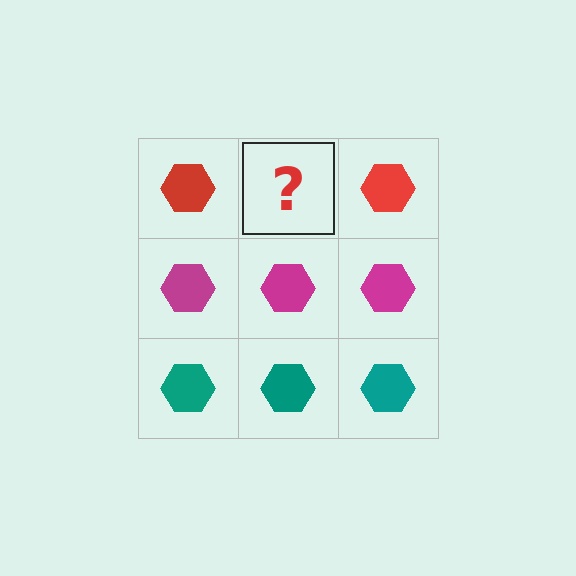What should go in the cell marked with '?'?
The missing cell should contain a red hexagon.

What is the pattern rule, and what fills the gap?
The rule is that each row has a consistent color. The gap should be filled with a red hexagon.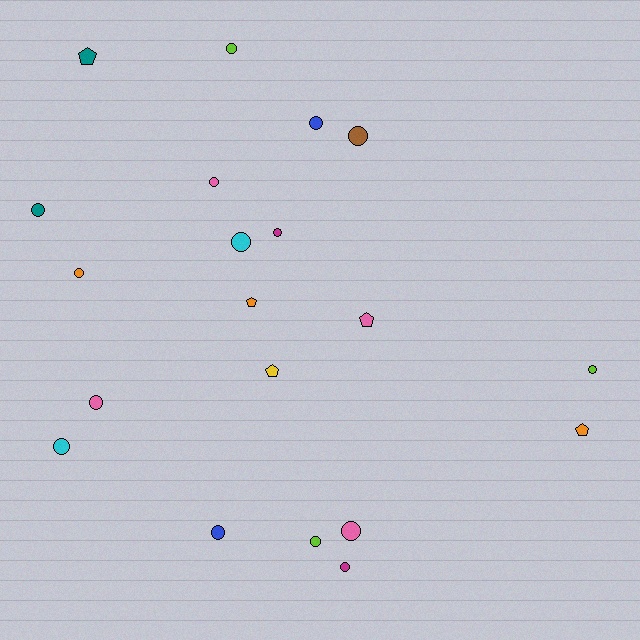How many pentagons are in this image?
There are 5 pentagons.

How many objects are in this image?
There are 20 objects.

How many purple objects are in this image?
There are no purple objects.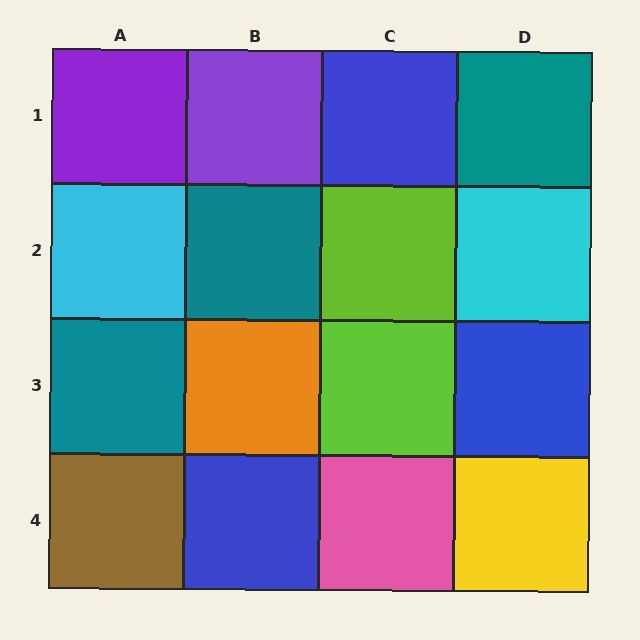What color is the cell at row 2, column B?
Teal.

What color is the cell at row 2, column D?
Cyan.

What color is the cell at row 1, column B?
Purple.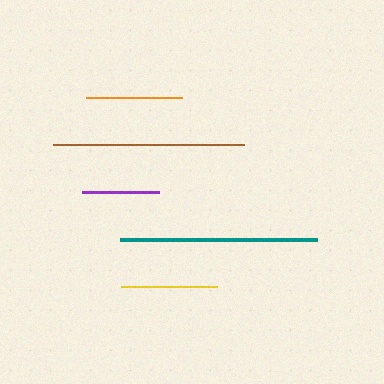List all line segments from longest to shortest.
From longest to shortest: teal, brown, orange, yellow, purple.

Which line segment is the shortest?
The purple line is the shortest at approximately 77 pixels.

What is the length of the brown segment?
The brown segment is approximately 191 pixels long.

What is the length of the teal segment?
The teal segment is approximately 197 pixels long.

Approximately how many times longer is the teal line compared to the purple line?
The teal line is approximately 2.6 times the length of the purple line.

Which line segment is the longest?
The teal line is the longest at approximately 197 pixels.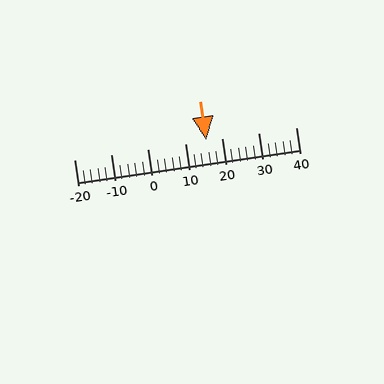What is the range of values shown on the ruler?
The ruler shows values from -20 to 40.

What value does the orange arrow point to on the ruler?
The orange arrow points to approximately 16.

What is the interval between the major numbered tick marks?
The major tick marks are spaced 10 units apart.